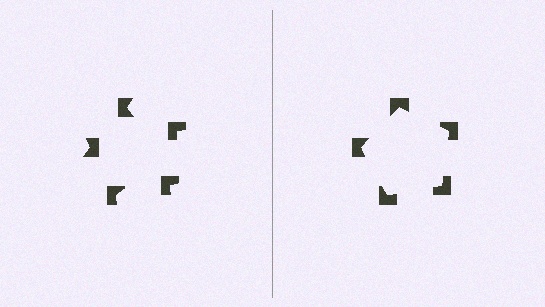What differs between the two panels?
The notched squares are positioned identically on both sides; only the wedge orientations differ. On the right they align to a pentagon; on the left they are misaligned.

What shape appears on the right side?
An illusory pentagon.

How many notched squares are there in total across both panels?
10 — 5 on each side.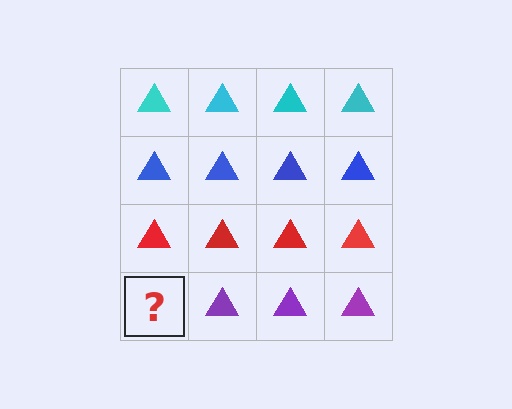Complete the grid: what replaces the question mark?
The question mark should be replaced with a purple triangle.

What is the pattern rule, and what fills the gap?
The rule is that each row has a consistent color. The gap should be filled with a purple triangle.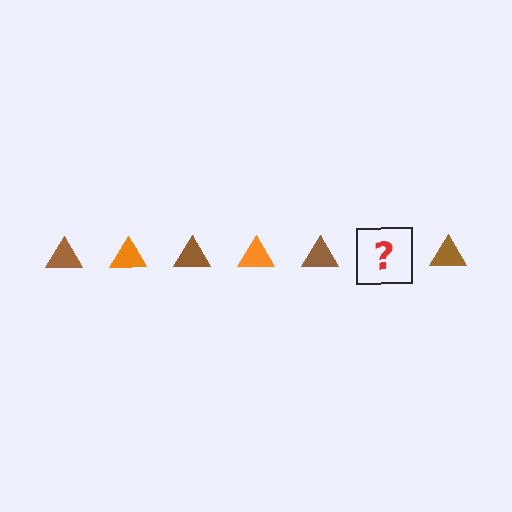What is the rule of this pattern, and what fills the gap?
The rule is that the pattern cycles through brown, orange triangles. The gap should be filled with an orange triangle.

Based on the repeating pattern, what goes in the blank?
The blank should be an orange triangle.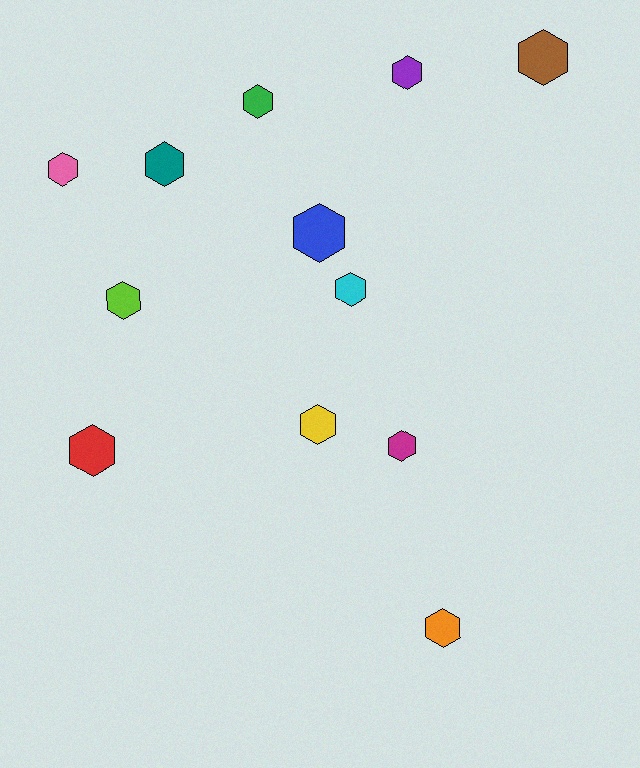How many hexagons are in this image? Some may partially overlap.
There are 12 hexagons.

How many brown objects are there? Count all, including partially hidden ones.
There is 1 brown object.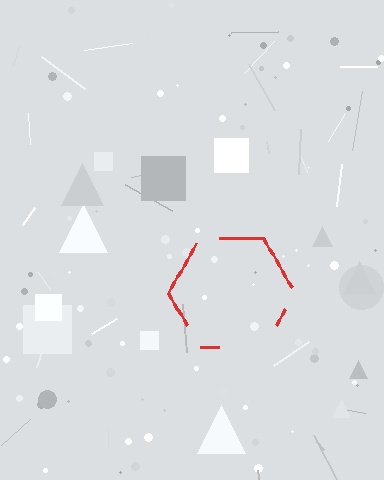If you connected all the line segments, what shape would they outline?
They would outline a hexagon.